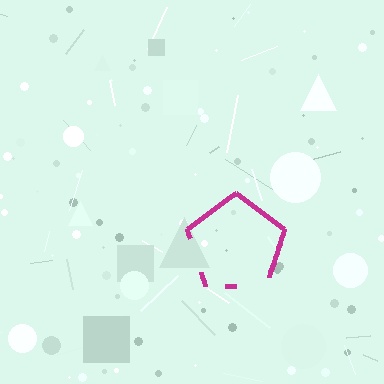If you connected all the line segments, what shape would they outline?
They would outline a pentagon.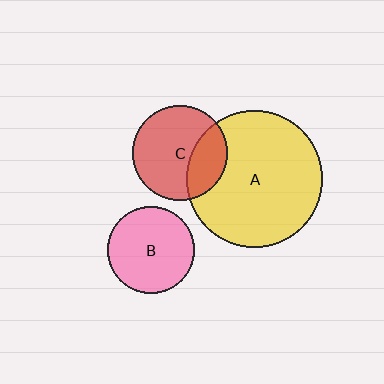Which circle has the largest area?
Circle A (yellow).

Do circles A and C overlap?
Yes.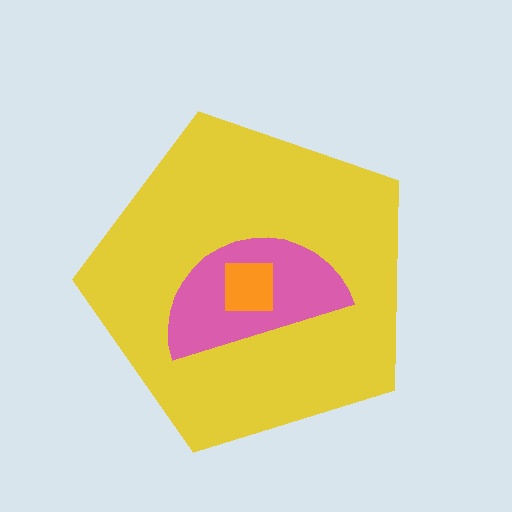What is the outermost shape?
The yellow pentagon.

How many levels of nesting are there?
3.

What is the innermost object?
The orange square.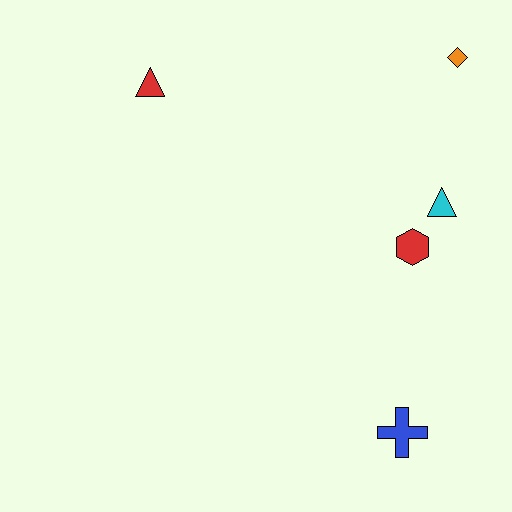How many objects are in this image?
There are 5 objects.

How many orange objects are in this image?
There is 1 orange object.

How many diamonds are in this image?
There is 1 diamond.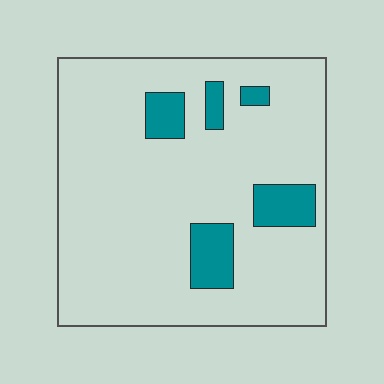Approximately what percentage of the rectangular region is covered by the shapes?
Approximately 10%.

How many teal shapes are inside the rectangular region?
5.